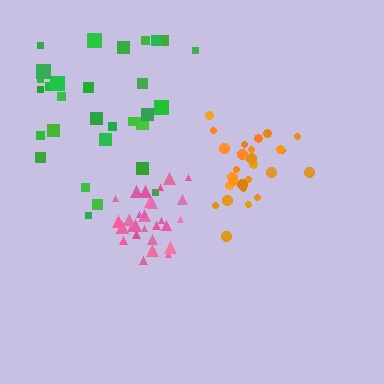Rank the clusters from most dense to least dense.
pink, orange, green.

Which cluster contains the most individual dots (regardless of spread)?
Pink (32).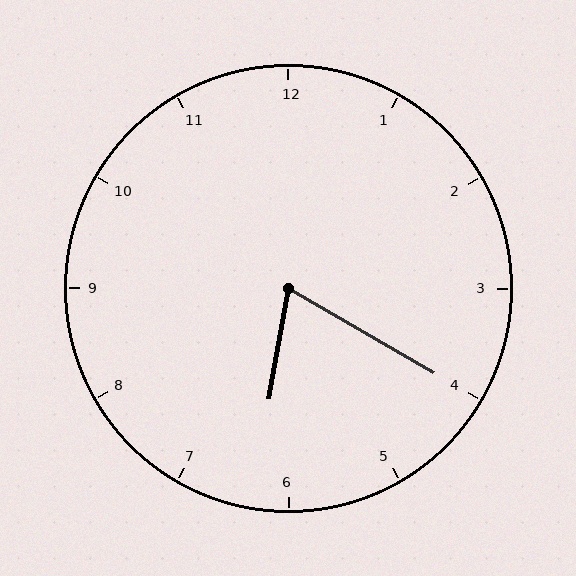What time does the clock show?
6:20.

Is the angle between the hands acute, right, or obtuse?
It is acute.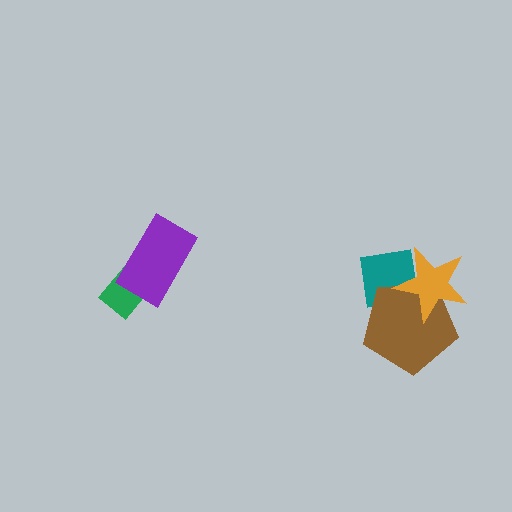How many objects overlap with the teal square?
2 objects overlap with the teal square.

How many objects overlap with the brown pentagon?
2 objects overlap with the brown pentagon.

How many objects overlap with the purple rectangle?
1 object overlaps with the purple rectangle.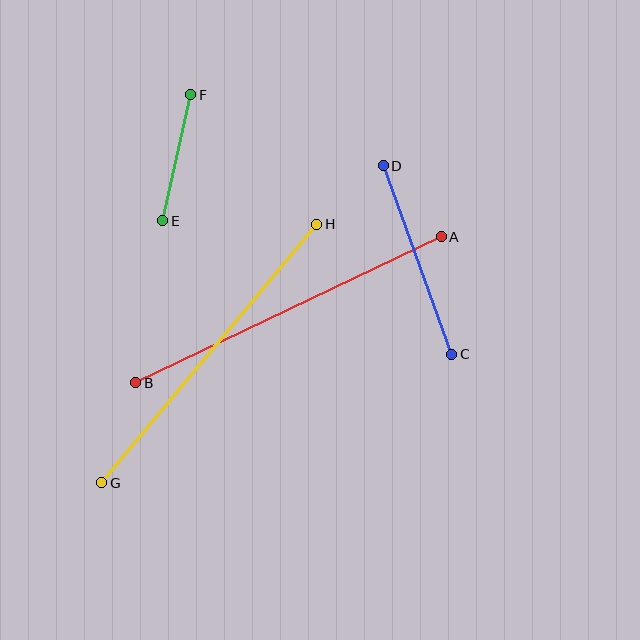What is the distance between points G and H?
The distance is approximately 336 pixels.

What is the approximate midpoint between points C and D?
The midpoint is at approximately (418, 260) pixels.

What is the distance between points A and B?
The distance is approximately 339 pixels.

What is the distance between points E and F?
The distance is approximately 129 pixels.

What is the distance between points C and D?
The distance is approximately 201 pixels.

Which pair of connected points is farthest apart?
Points A and B are farthest apart.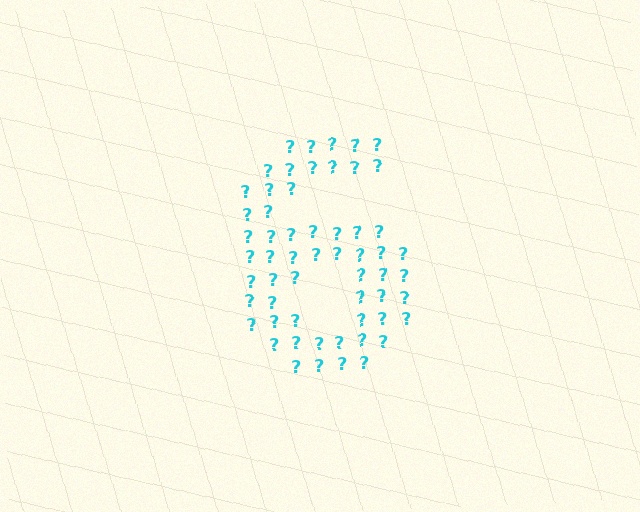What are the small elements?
The small elements are question marks.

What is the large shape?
The large shape is the digit 6.